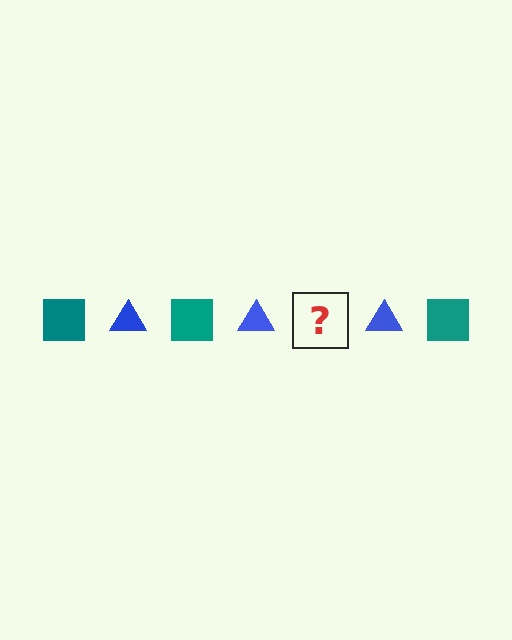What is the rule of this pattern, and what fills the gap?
The rule is that the pattern alternates between teal square and blue triangle. The gap should be filled with a teal square.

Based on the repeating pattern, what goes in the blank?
The blank should be a teal square.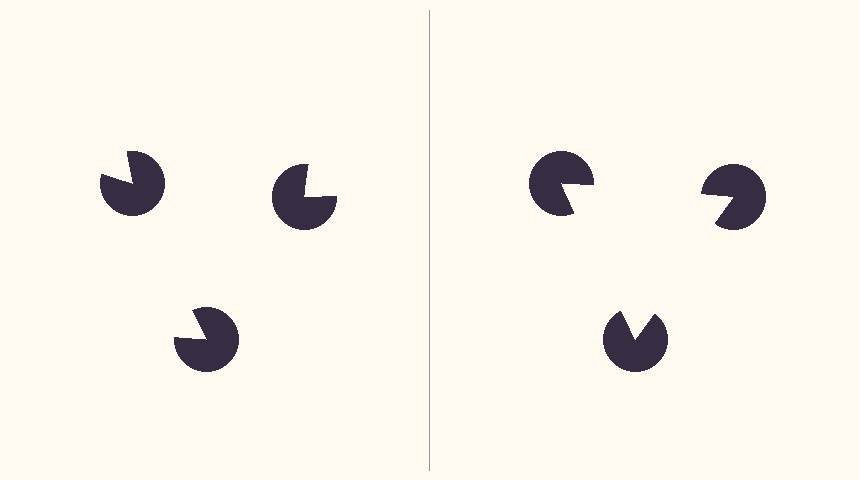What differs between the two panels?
The pac-man discs are positioned identically on both sides; only the wedge orientations differ. On the right they align to a triangle; on the left they are misaligned.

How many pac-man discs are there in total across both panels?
6 — 3 on each side.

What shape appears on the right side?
An illusory triangle.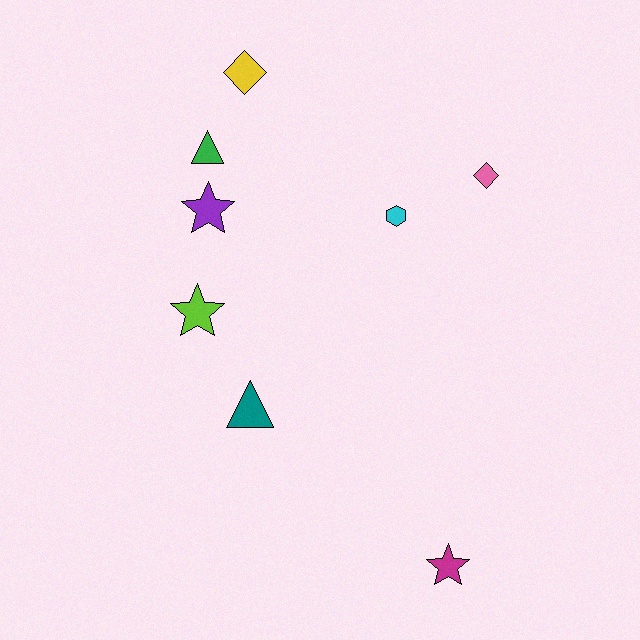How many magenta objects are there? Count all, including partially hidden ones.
There is 1 magenta object.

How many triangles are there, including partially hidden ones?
There are 2 triangles.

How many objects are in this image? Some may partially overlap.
There are 8 objects.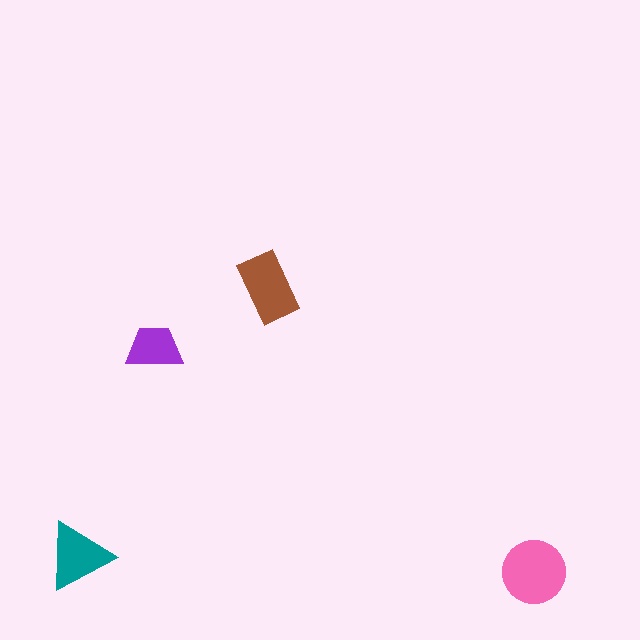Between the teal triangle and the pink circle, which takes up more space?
The pink circle.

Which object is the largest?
The pink circle.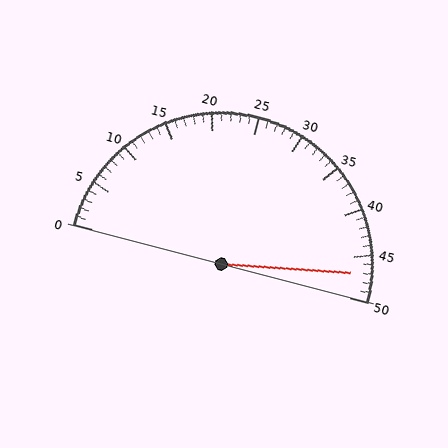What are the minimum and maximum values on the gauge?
The gauge ranges from 0 to 50.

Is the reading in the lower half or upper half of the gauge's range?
The reading is in the upper half of the range (0 to 50).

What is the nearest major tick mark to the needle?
The nearest major tick mark is 45.